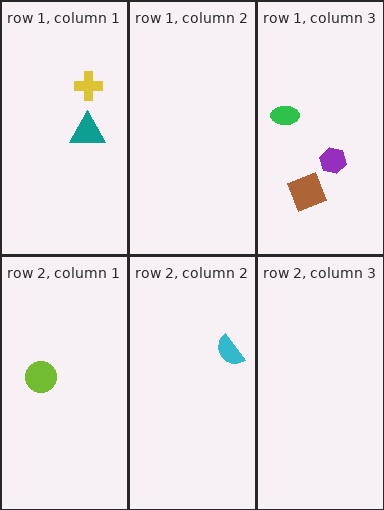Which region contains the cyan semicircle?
The row 2, column 2 region.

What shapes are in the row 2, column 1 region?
The lime circle.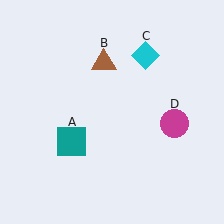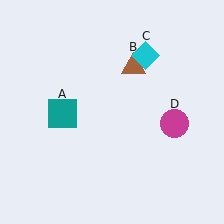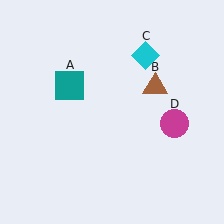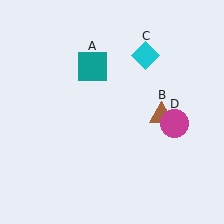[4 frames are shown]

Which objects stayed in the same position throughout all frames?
Cyan diamond (object C) and magenta circle (object D) remained stationary.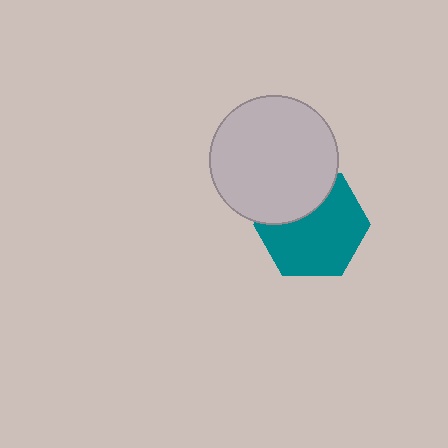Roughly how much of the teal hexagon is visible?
Most of it is visible (roughly 70%).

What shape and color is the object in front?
The object in front is a light gray circle.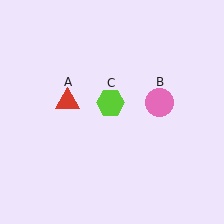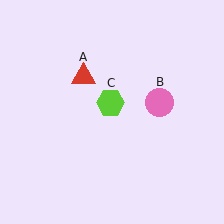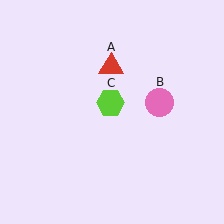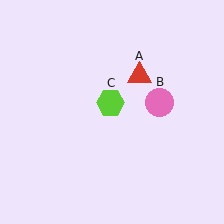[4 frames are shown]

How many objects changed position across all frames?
1 object changed position: red triangle (object A).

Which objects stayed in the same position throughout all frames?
Pink circle (object B) and lime hexagon (object C) remained stationary.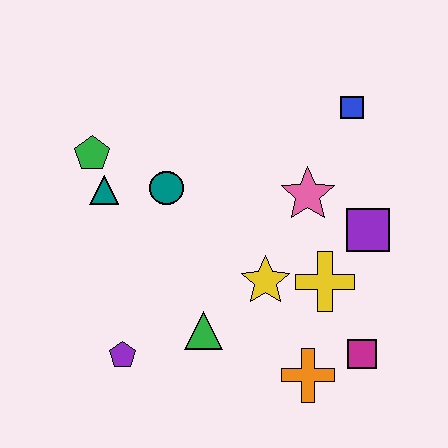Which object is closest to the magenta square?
The orange cross is closest to the magenta square.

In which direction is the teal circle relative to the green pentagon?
The teal circle is to the right of the green pentagon.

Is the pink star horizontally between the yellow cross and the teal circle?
Yes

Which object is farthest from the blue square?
The purple pentagon is farthest from the blue square.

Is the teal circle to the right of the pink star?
No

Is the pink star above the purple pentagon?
Yes